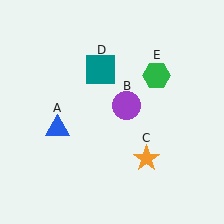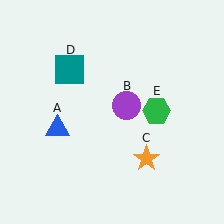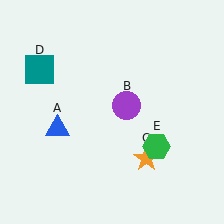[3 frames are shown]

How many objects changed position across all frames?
2 objects changed position: teal square (object D), green hexagon (object E).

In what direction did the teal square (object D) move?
The teal square (object D) moved left.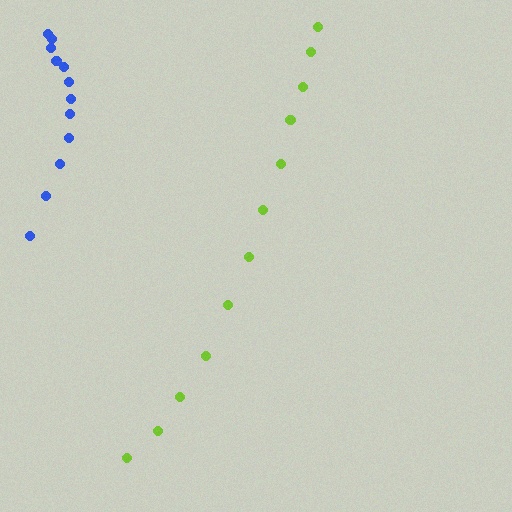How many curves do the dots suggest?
There are 2 distinct paths.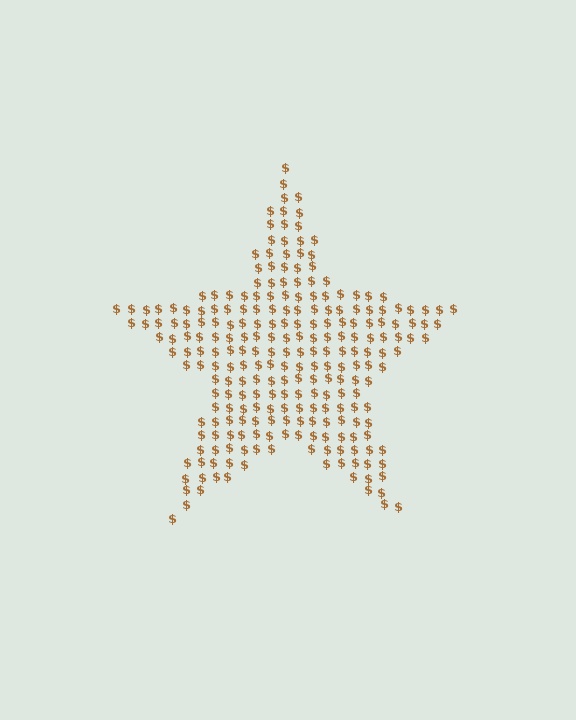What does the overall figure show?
The overall figure shows a star.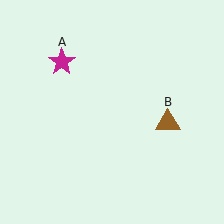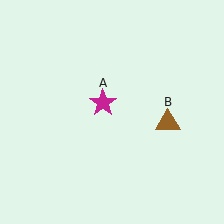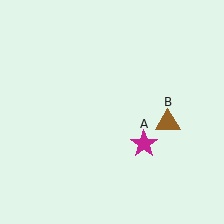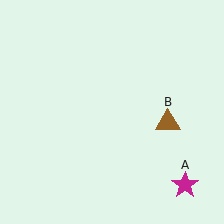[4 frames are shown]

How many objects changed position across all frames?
1 object changed position: magenta star (object A).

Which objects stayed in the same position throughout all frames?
Brown triangle (object B) remained stationary.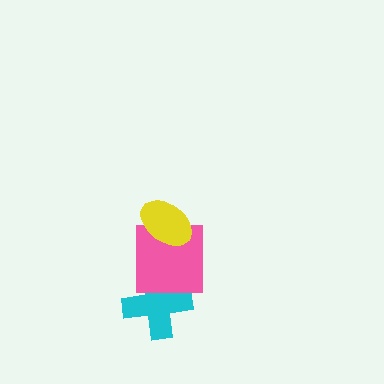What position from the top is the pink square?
The pink square is 2nd from the top.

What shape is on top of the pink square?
The yellow ellipse is on top of the pink square.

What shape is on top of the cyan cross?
The pink square is on top of the cyan cross.